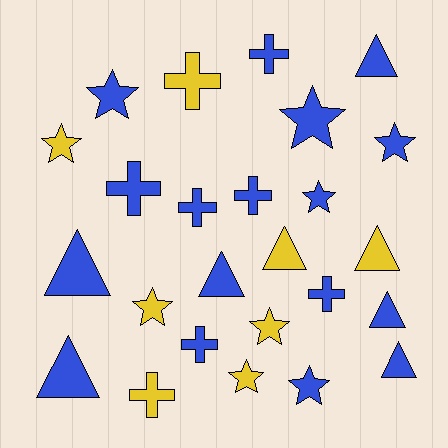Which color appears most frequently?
Blue, with 17 objects.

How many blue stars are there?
There are 5 blue stars.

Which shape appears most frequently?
Star, with 9 objects.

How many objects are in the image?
There are 25 objects.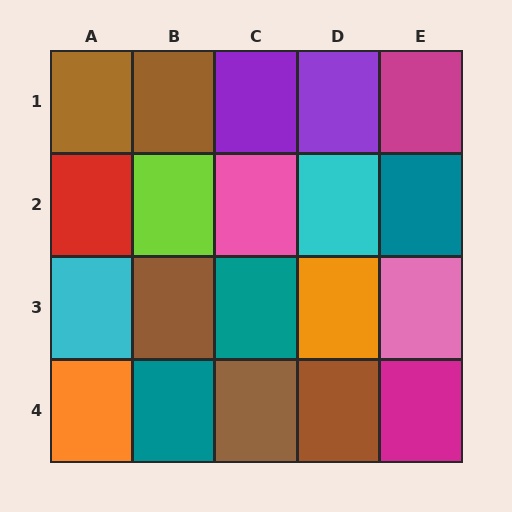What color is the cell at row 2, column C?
Pink.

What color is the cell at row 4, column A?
Orange.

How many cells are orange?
2 cells are orange.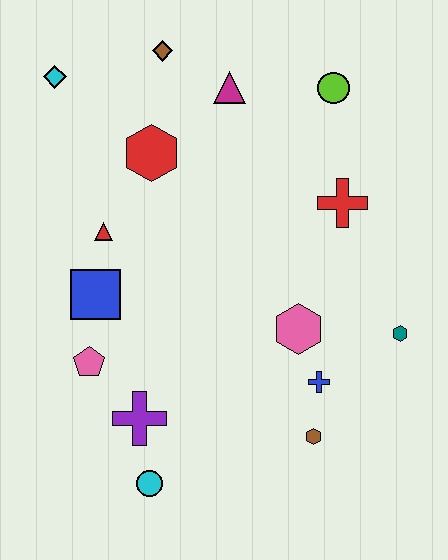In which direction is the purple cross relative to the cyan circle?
The purple cross is above the cyan circle.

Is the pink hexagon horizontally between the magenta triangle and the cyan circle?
No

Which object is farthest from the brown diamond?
The cyan circle is farthest from the brown diamond.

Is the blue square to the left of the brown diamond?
Yes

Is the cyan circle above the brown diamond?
No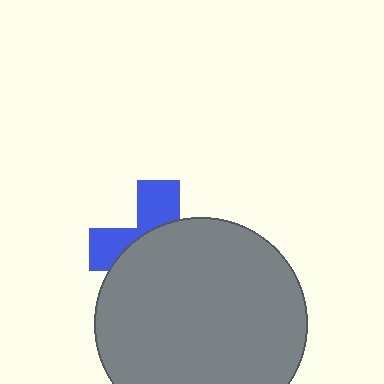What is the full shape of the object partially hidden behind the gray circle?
The partially hidden object is a blue cross.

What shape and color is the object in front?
The object in front is a gray circle.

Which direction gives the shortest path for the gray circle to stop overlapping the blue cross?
Moving down gives the shortest separation.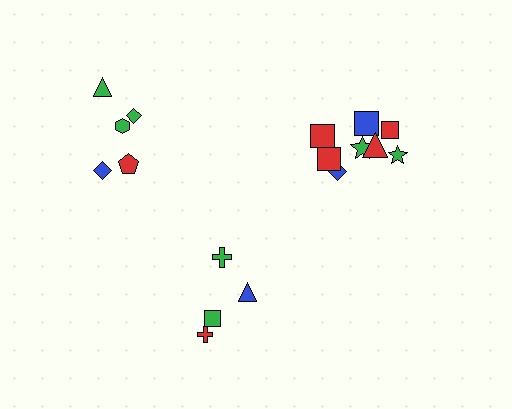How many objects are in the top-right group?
There are 8 objects.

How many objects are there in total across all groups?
There are 17 objects.